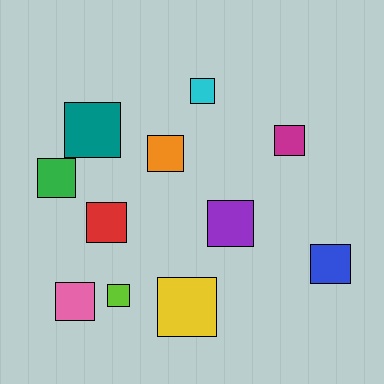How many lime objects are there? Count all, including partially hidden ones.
There is 1 lime object.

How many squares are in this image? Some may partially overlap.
There are 11 squares.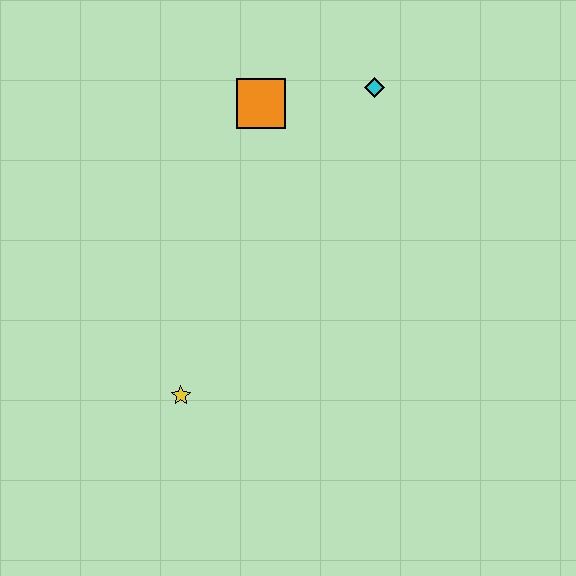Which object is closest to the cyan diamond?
The orange square is closest to the cyan diamond.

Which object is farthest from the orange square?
The yellow star is farthest from the orange square.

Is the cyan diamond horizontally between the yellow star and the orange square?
No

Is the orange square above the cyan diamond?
No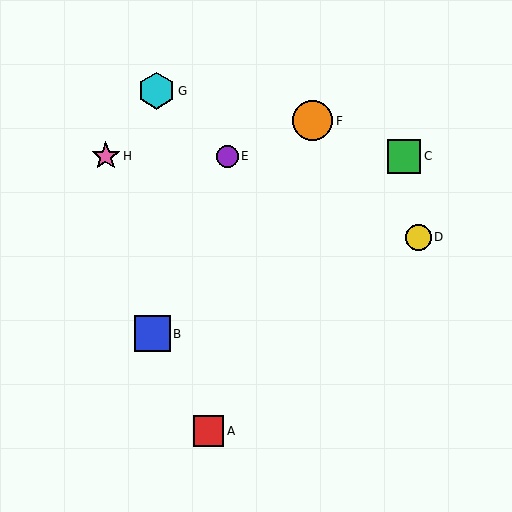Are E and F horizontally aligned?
No, E is at y≈156 and F is at y≈121.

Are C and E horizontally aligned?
Yes, both are at y≈156.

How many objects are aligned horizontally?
3 objects (C, E, H) are aligned horizontally.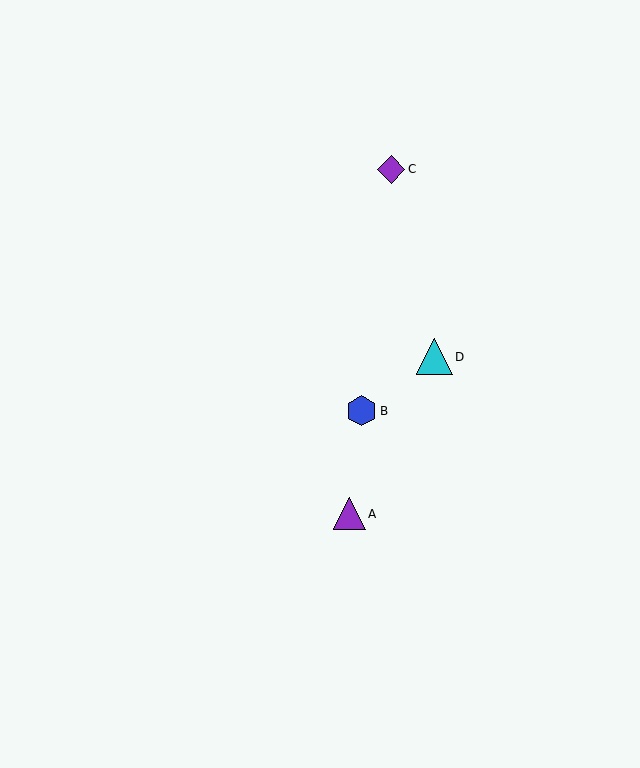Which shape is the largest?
The cyan triangle (labeled D) is the largest.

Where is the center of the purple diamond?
The center of the purple diamond is at (391, 169).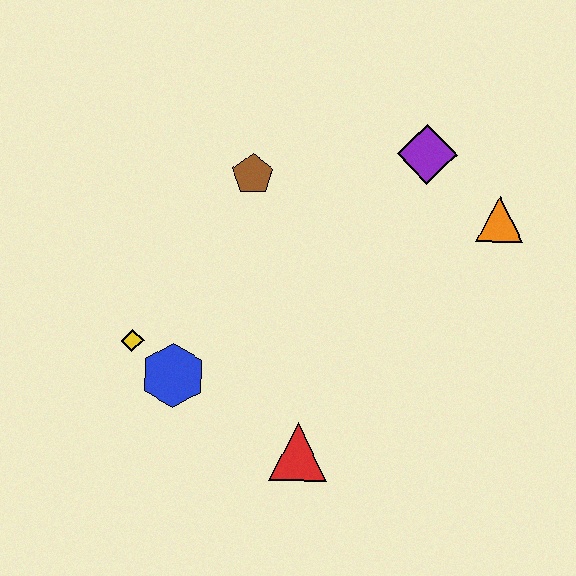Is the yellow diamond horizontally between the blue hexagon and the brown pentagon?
No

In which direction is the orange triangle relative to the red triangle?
The orange triangle is above the red triangle.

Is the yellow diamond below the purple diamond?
Yes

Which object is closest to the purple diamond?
The orange triangle is closest to the purple diamond.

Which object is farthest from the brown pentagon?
The red triangle is farthest from the brown pentagon.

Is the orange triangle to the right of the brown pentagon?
Yes